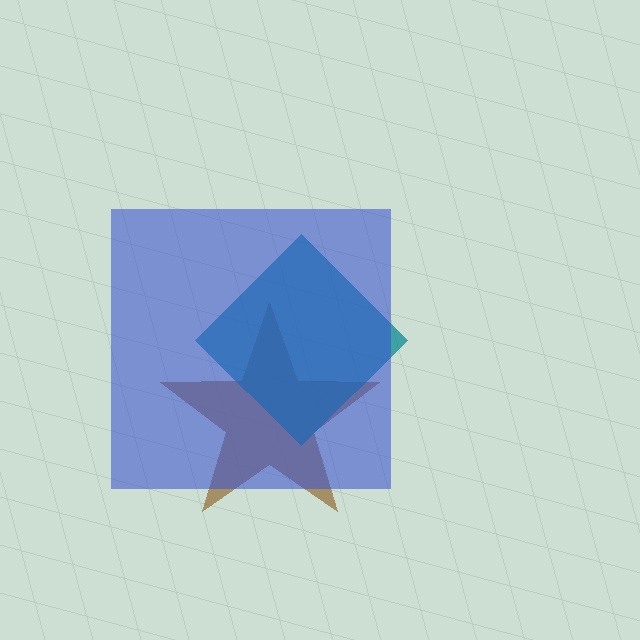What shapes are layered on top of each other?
The layered shapes are: a brown star, a teal diamond, a blue square.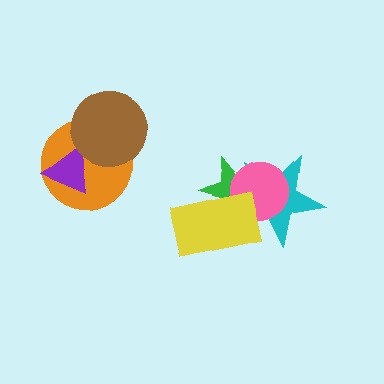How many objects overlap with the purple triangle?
2 objects overlap with the purple triangle.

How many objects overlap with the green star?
3 objects overlap with the green star.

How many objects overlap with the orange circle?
2 objects overlap with the orange circle.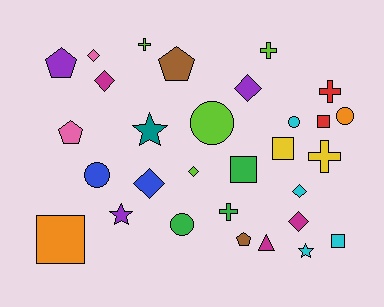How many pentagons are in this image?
There are 4 pentagons.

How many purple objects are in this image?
There are 3 purple objects.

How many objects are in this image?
There are 30 objects.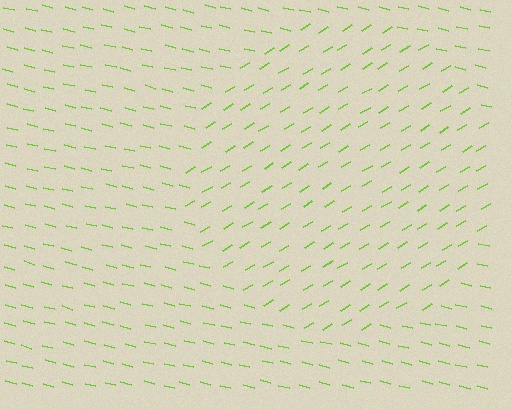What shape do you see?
I see a circle.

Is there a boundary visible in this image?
Yes, there is a texture boundary formed by a change in line orientation.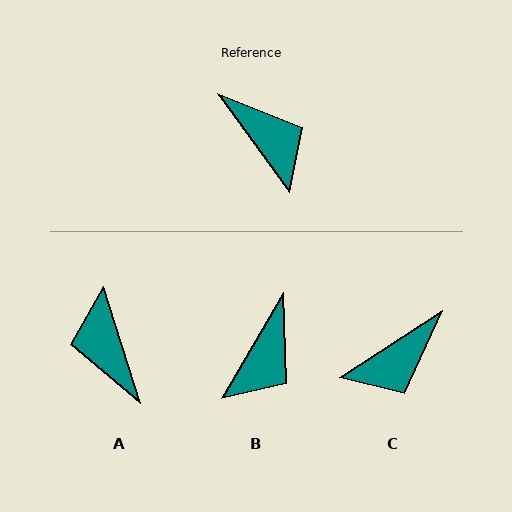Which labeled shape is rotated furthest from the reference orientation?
A, about 162 degrees away.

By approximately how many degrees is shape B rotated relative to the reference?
Approximately 66 degrees clockwise.